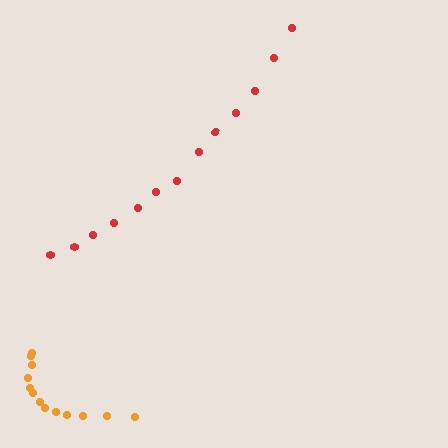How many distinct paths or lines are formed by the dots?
There are 2 distinct paths.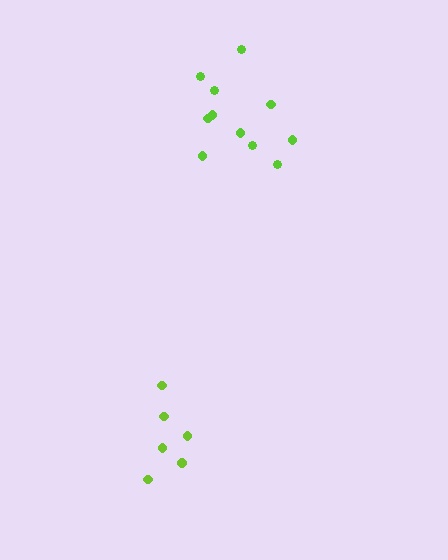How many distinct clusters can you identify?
There are 2 distinct clusters.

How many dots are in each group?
Group 1: 11 dots, Group 2: 6 dots (17 total).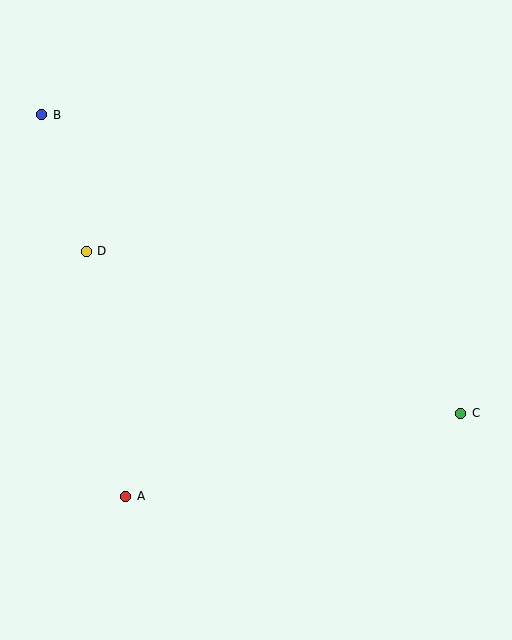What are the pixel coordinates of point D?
Point D is at (86, 251).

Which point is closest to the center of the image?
Point D at (86, 251) is closest to the center.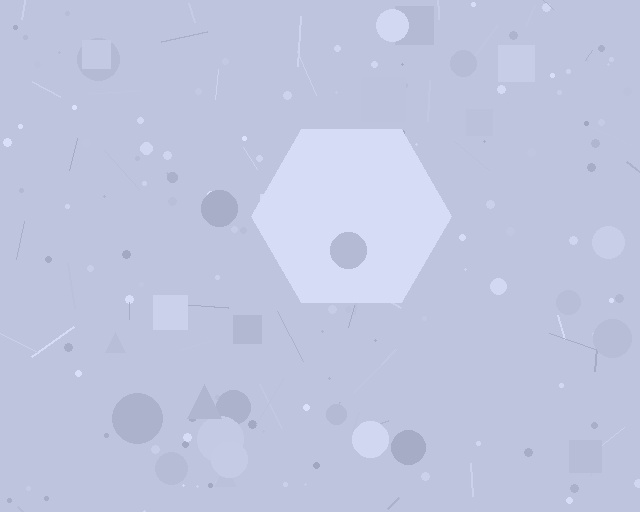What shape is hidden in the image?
A hexagon is hidden in the image.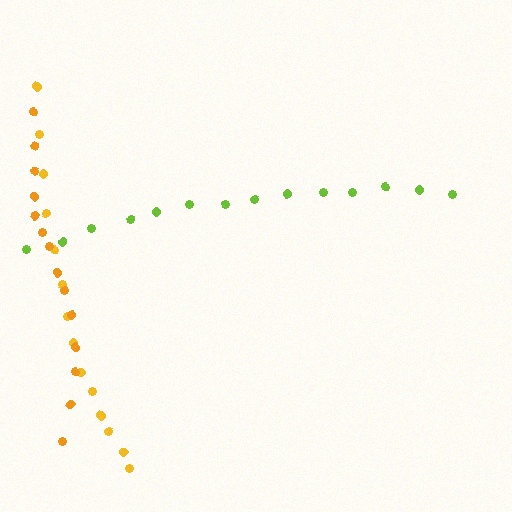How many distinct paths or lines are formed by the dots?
There are 3 distinct paths.